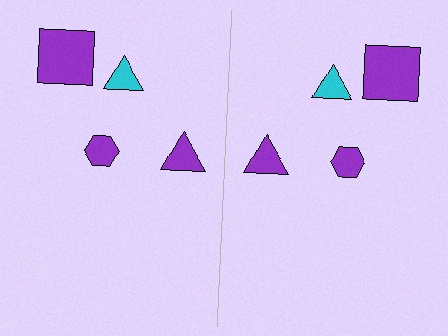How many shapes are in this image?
There are 8 shapes in this image.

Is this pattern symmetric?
Yes, this pattern has bilateral (reflection) symmetry.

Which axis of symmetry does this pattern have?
The pattern has a vertical axis of symmetry running through the center of the image.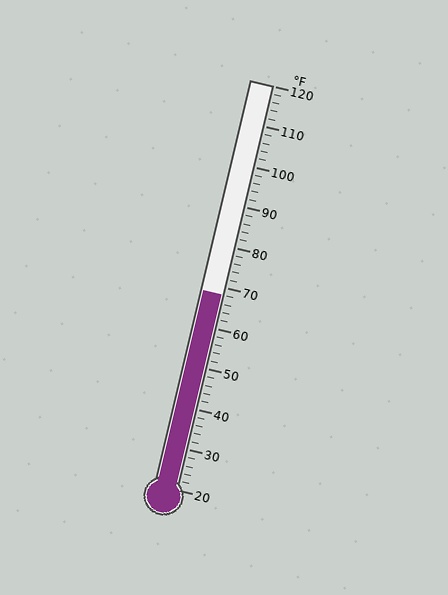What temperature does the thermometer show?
The thermometer shows approximately 68°F.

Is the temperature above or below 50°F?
The temperature is above 50°F.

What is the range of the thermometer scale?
The thermometer scale ranges from 20°F to 120°F.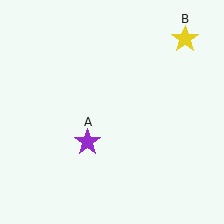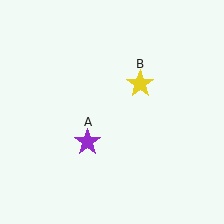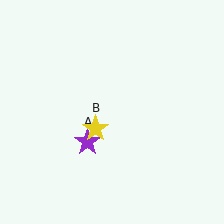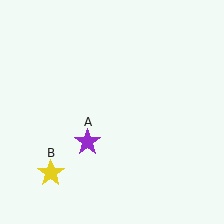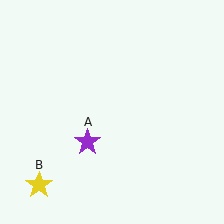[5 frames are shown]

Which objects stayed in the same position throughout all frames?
Purple star (object A) remained stationary.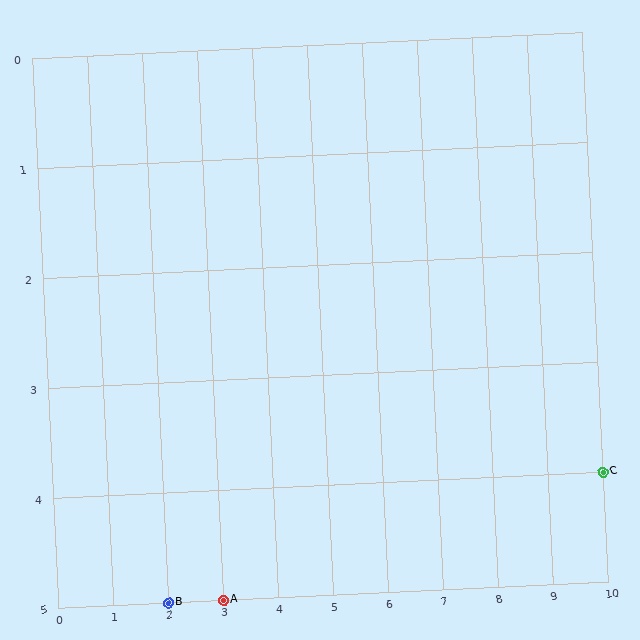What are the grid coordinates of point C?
Point C is at grid coordinates (10, 4).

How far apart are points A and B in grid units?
Points A and B are 1 column apart.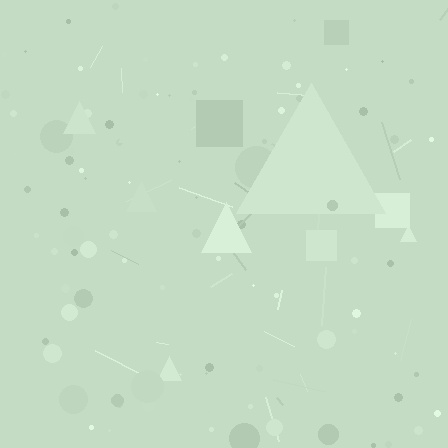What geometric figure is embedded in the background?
A triangle is embedded in the background.